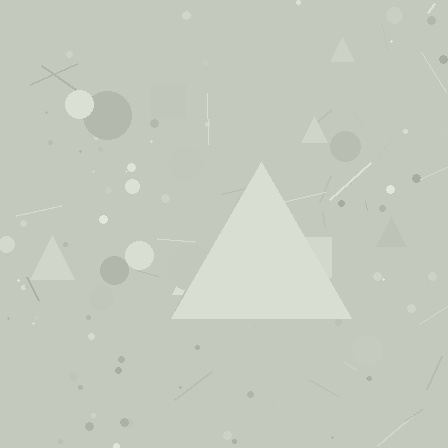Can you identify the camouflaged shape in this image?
The camouflaged shape is a triangle.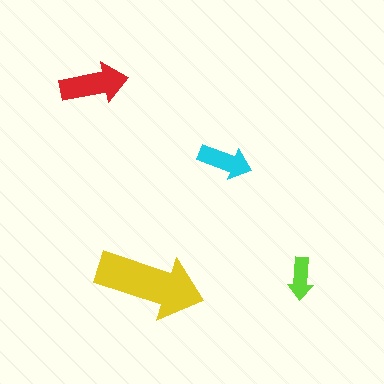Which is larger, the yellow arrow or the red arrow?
The yellow one.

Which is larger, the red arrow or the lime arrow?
The red one.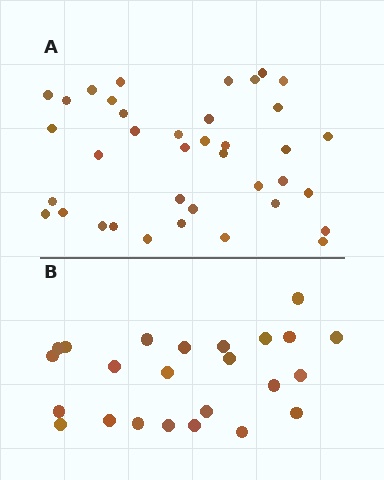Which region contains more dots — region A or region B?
Region A (the top region) has more dots.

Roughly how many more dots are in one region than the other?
Region A has approximately 15 more dots than region B.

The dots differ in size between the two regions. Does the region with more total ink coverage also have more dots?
No. Region B has more total ink coverage because its dots are larger, but region A actually contains more individual dots. Total area can be misleading — the number of items is what matters here.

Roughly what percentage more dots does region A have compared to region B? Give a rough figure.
About 60% more.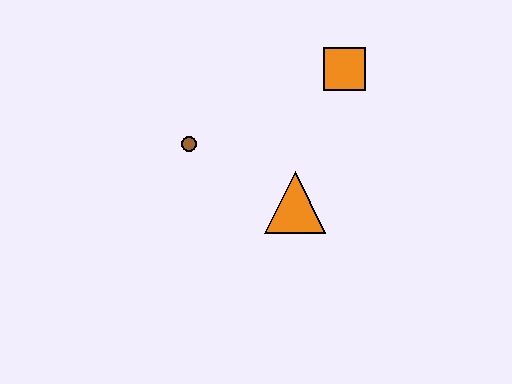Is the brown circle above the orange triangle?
Yes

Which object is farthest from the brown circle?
The orange square is farthest from the brown circle.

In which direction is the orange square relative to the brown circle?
The orange square is to the right of the brown circle.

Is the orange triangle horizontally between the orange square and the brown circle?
Yes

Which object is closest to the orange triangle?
The brown circle is closest to the orange triangle.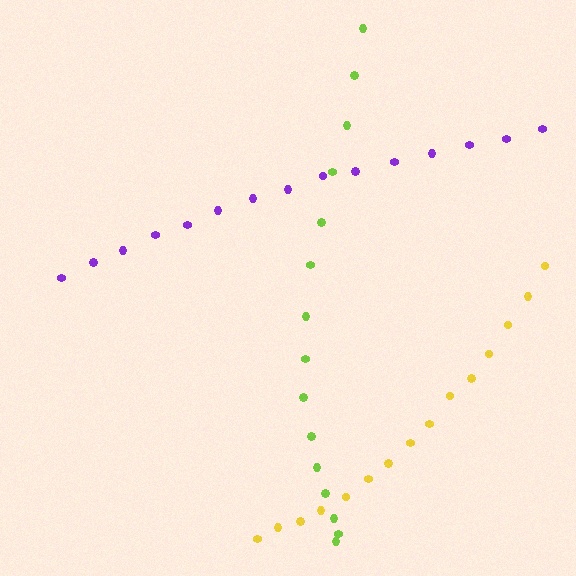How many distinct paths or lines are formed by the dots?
There are 3 distinct paths.